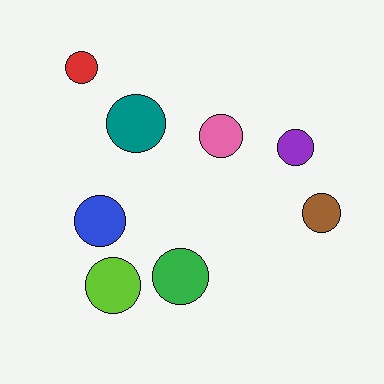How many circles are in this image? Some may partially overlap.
There are 8 circles.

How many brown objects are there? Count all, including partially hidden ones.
There is 1 brown object.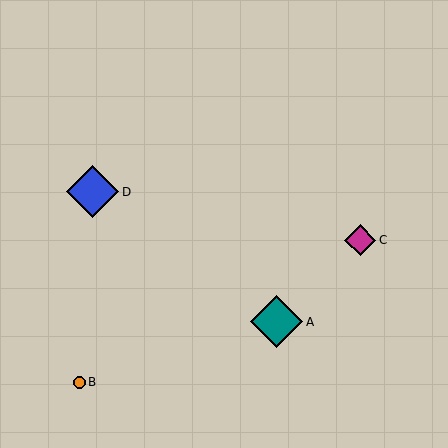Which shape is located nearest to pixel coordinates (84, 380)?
The orange circle (labeled B) at (79, 382) is nearest to that location.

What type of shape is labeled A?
Shape A is a teal diamond.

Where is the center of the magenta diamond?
The center of the magenta diamond is at (360, 240).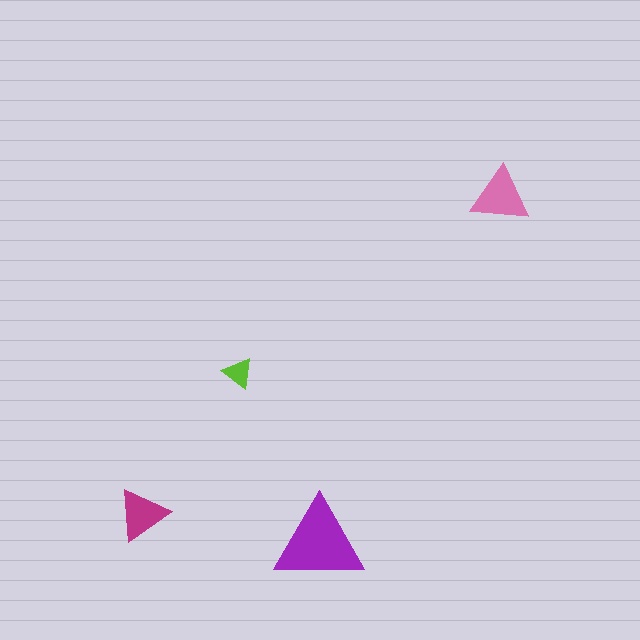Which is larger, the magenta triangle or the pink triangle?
The pink one.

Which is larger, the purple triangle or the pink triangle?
The purple one.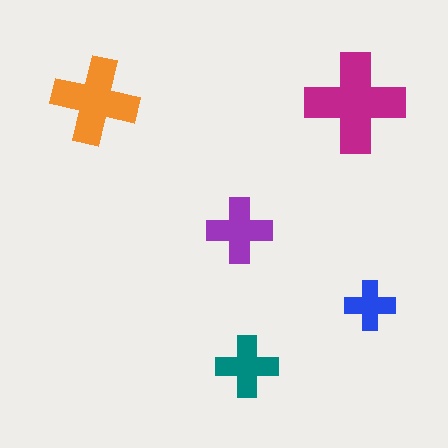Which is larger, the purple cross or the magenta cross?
The magenta one.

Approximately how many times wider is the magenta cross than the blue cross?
About 2 times wider.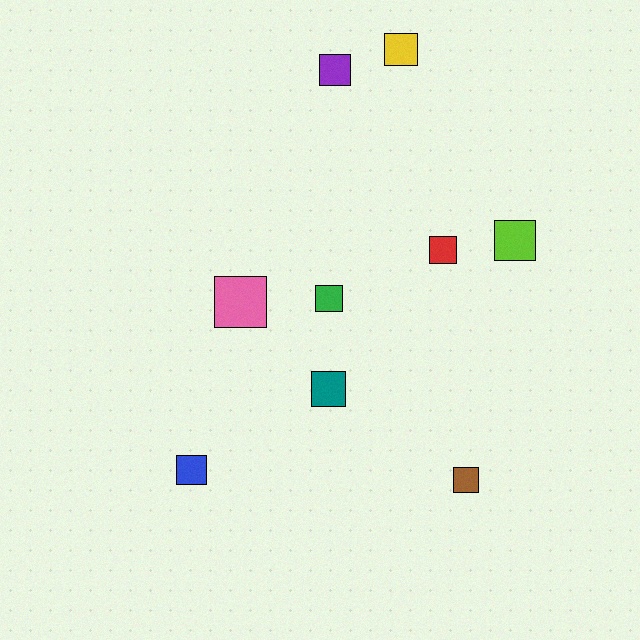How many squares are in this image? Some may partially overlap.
There are 9 squares.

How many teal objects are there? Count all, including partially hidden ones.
There is 1 teal object.